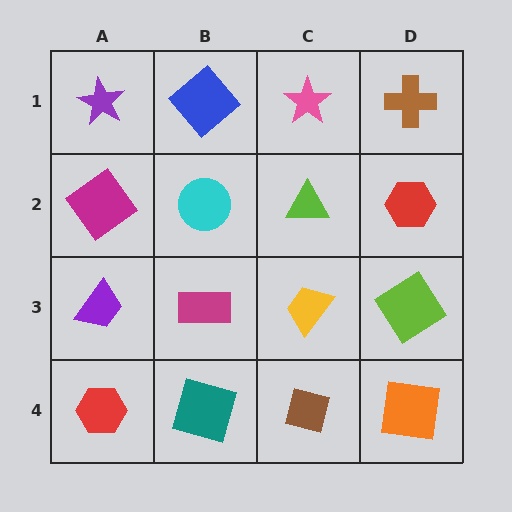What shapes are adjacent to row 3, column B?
A cyan circle (row 2, column B), a teal square (row 4, column B), a purple trapezoid (row 3, column A), a yellow trapezoid (row 3, column C).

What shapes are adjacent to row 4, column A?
A purple trapezoid (row 3, column A), a teal square (row 4, column B).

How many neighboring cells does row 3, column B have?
4.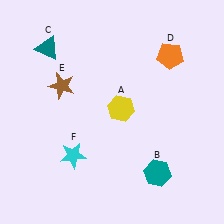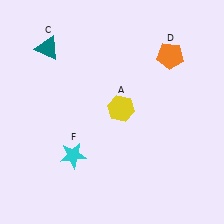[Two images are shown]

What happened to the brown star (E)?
The brown star (E) was removed in Image 2. It was in the top-left area of Image 1.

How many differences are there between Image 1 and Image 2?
There are 2 differences between the two images.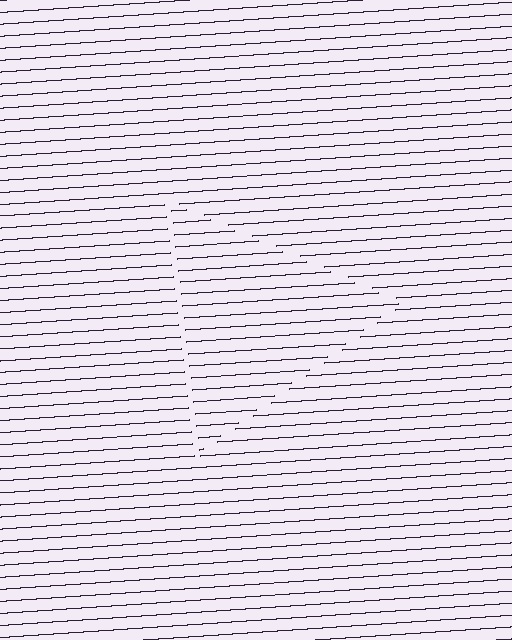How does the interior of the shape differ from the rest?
The interior of the shape contains the same grating, shifted by half a period — the contour is defined by the phase discontinuity where line-ends from the inner and outer gratings abut.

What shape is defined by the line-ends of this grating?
An illusory triangle. The interior of the shape contains the same grating, shifted by half a period — the contour is defined by the phase discontinuity where line-ends from the inner and outer gratings abut.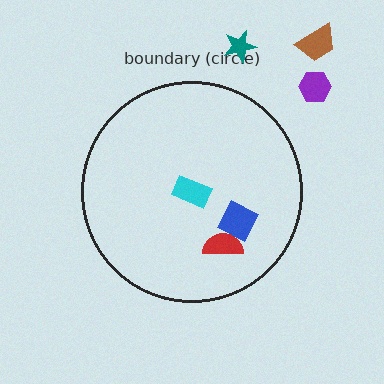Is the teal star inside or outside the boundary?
Outside.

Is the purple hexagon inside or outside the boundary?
Outside.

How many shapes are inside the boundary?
3 inside, 3 outside.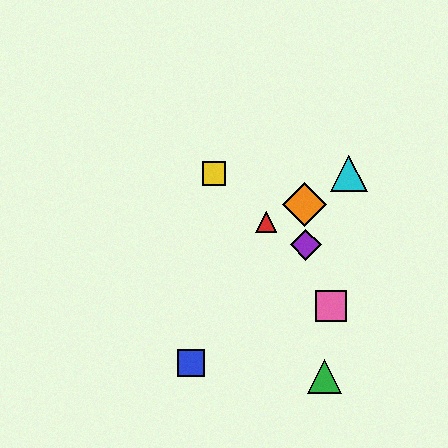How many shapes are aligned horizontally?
2 shapes (the yellow square, the cyan triangle) are aligned horizontally.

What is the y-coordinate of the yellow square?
The yellow square is at y≈174.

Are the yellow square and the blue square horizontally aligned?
No, the yellow square is at y≈174 and the blue square is at y≈363.